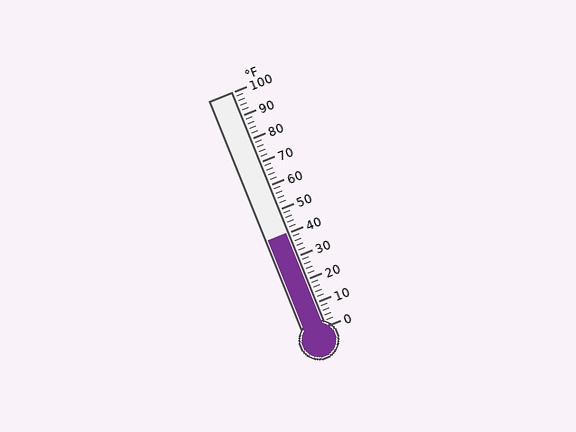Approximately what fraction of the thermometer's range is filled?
The thermometer is filled to approximately 40% of its range.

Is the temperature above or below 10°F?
The temperature is above 10°F.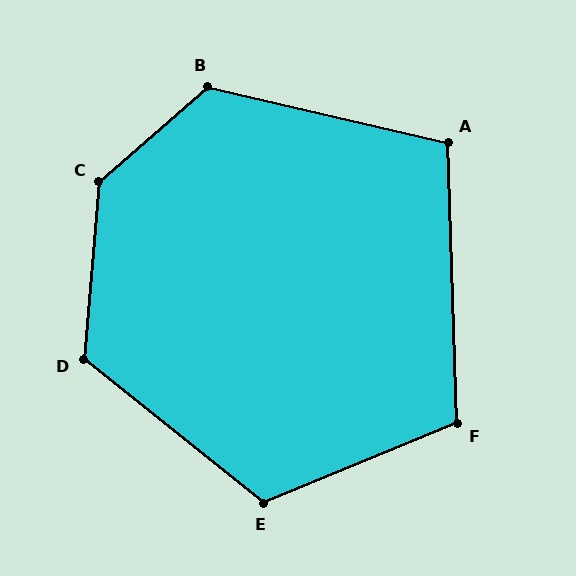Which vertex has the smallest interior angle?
A, at approximately 105 degrees.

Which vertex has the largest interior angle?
C, at approximately 136 degrees.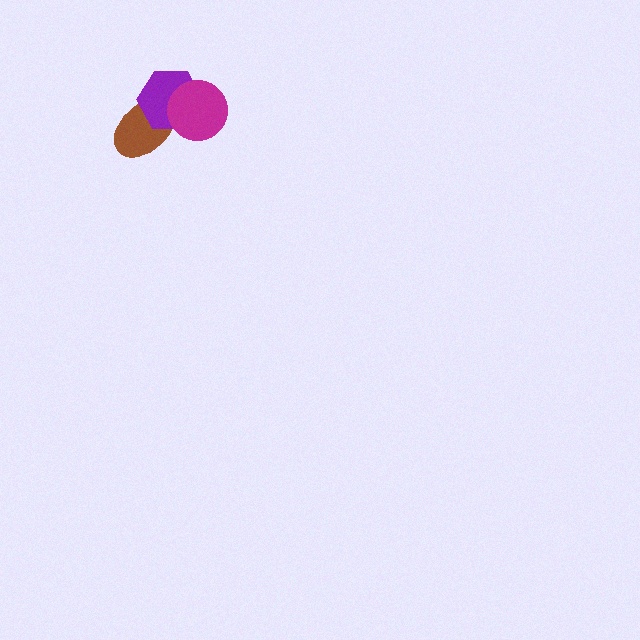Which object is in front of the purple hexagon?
The magenta circle is in front of the purple hexagon.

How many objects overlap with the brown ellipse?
2 objects overlap with the brown ellipse.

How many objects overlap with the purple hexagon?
2 objects overlap with the purple hexagon.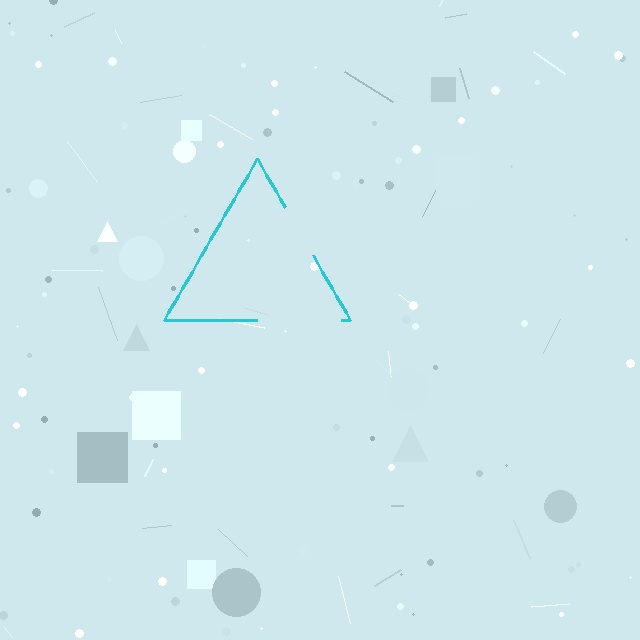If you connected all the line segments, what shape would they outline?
They would outline a triangle.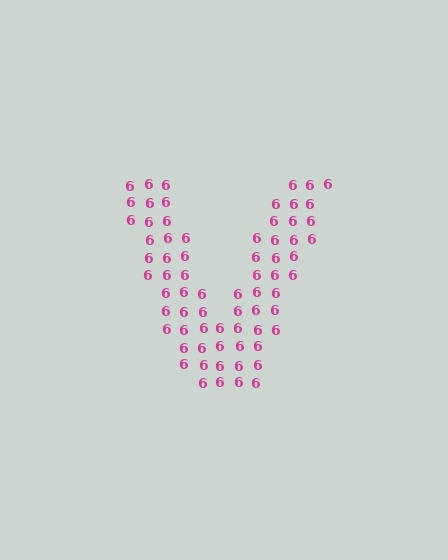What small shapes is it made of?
It is made of small digit 6's.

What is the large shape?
The large shape is the letter V.